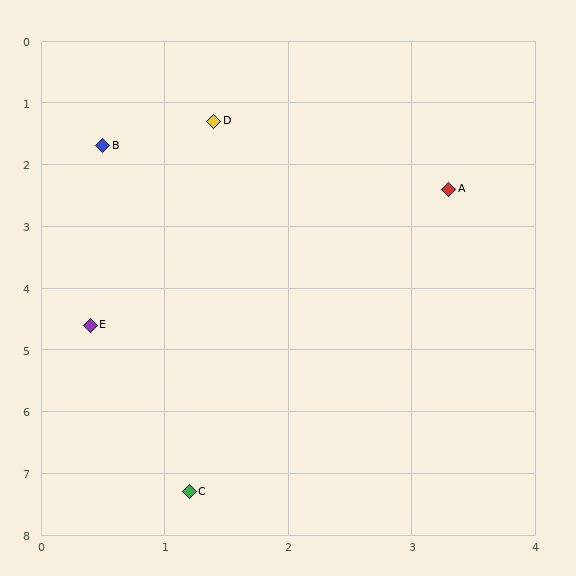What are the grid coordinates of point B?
Point B is at approximately (0.5, 1.7).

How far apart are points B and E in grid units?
Points B and E are about 2.9 grid units apart.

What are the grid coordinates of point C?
Point C is at approximately (1.2, 7.3).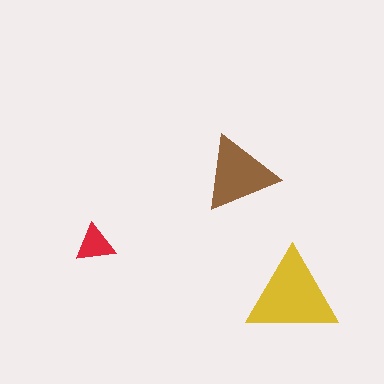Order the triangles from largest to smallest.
the yellow one, the brown one, the red one.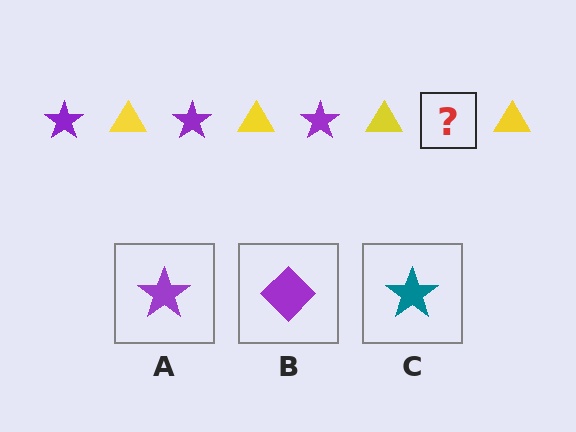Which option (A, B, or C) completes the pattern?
A.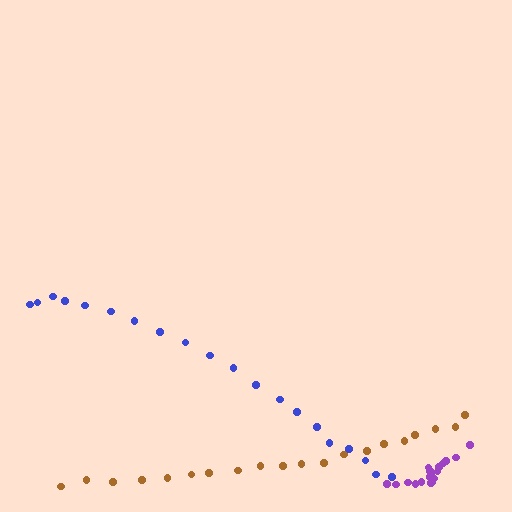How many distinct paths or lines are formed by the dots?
There are 3 distinct paths.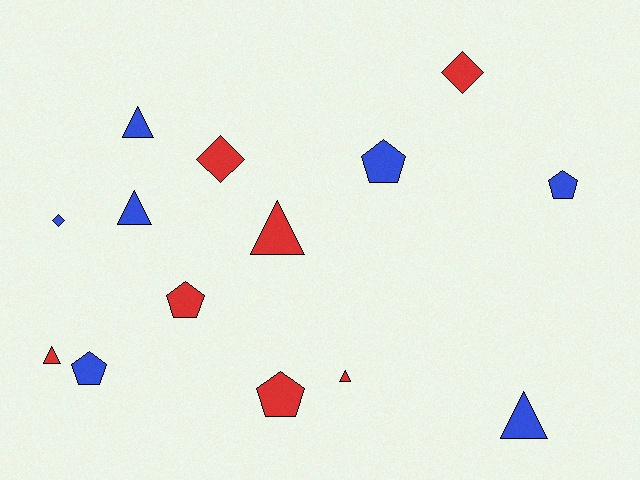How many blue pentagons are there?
There are 3 blue pentagons.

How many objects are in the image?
There are 14 objects.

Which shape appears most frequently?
Triangle, with 6 objects.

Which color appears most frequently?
Blue, with 7 objects.